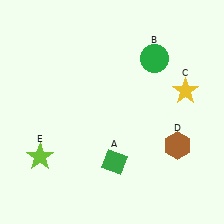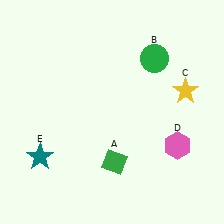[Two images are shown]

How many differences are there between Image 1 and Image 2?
There are 2 differences between the two images.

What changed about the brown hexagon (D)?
In Image 1, D is brown. In Image 2, it changed to pink.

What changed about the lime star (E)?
In Image 1, E is lime. In Image 2, it changed to teal.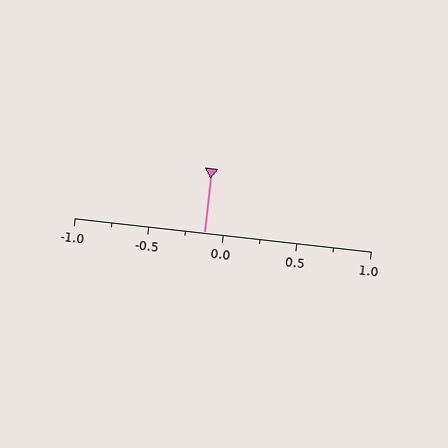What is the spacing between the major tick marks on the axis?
The major ticks are spaced 0.5 apart.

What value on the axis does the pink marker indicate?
The marker indicates approximately -0.12.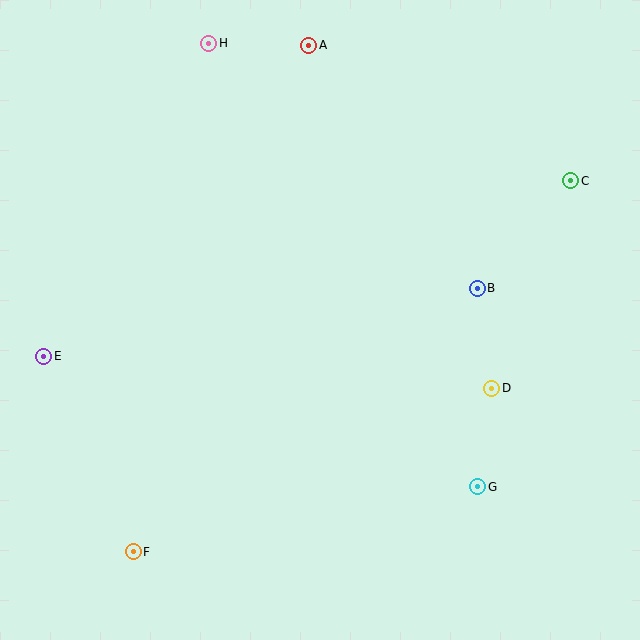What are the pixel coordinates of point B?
Point B is at (477, 288).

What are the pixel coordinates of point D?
Point D is at (492, 388).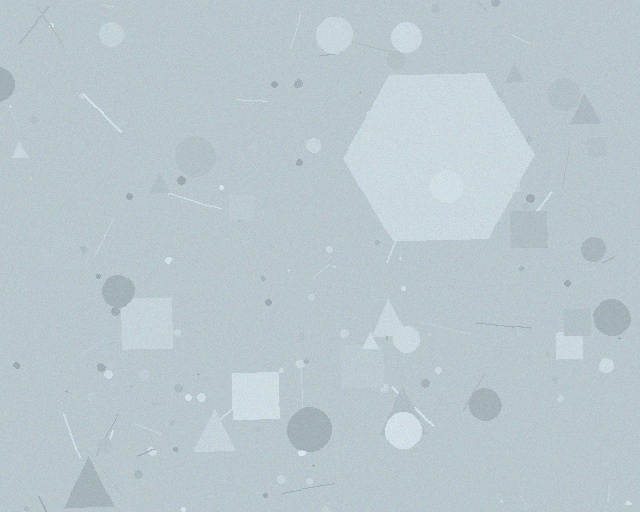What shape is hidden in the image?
A hexagon is hidden in the image.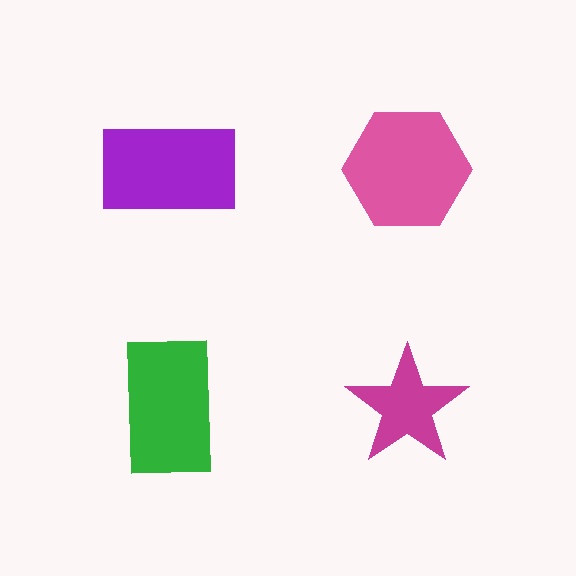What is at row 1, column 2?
A pink hexagon.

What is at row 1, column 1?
A purple rectangle.